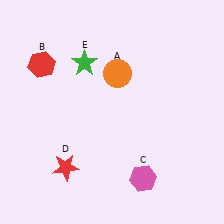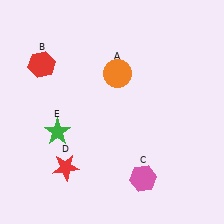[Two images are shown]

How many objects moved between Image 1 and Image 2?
1 object moved between the two images.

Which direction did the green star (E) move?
The green star (E) moved down.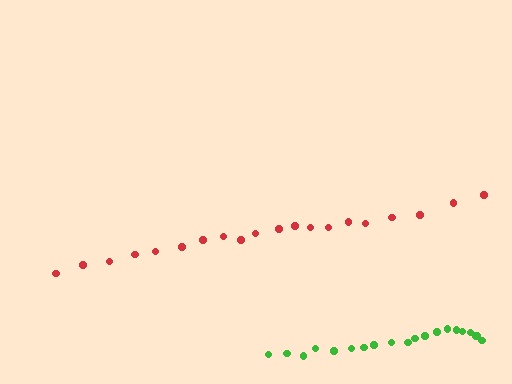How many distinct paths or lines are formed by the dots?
There are 2 distinct paths.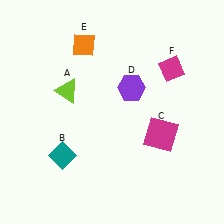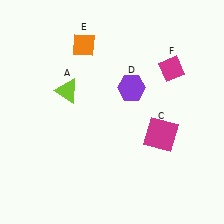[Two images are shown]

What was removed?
The teal diamond (B) was removed in Image 2.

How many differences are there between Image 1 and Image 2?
There is 1 difference between the two images.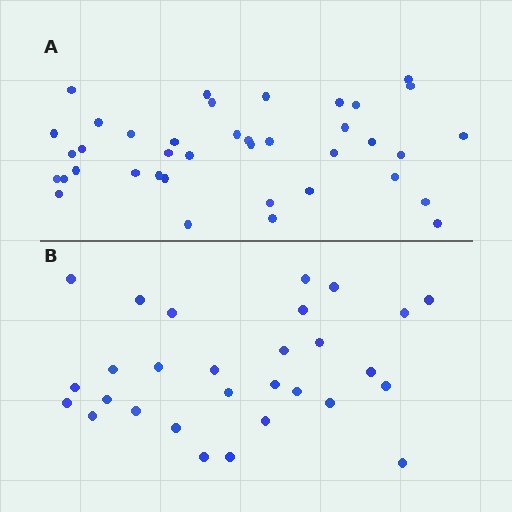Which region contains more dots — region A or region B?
Region A (the top region) has more dots.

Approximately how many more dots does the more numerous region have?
Region A has roughly 10 or so more dots than region B.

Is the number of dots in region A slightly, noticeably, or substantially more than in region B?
Region A has noticeably more, but not dramatically so. The ratio is roughly 1.3 to 1.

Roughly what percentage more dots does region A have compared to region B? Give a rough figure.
About 35% more.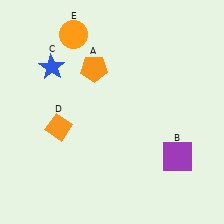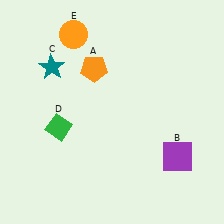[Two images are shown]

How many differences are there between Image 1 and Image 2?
There are 2 differences between the two images.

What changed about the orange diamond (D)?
In Image 1, D is orange. In Image 2, it changed to green.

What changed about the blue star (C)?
In Image 1, C is blue. In Image 2, it changed to teal.